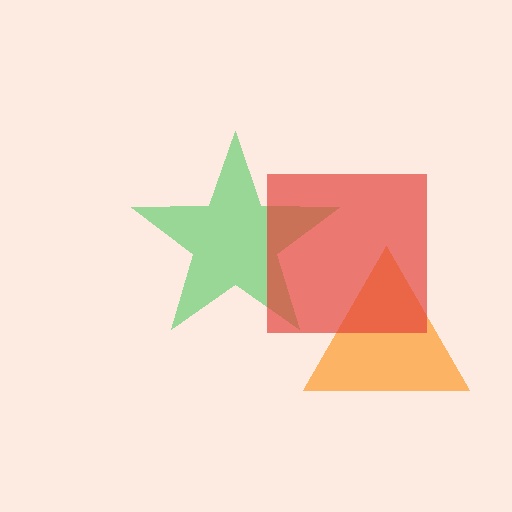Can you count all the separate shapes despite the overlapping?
Yes, there are 3 separate shapes.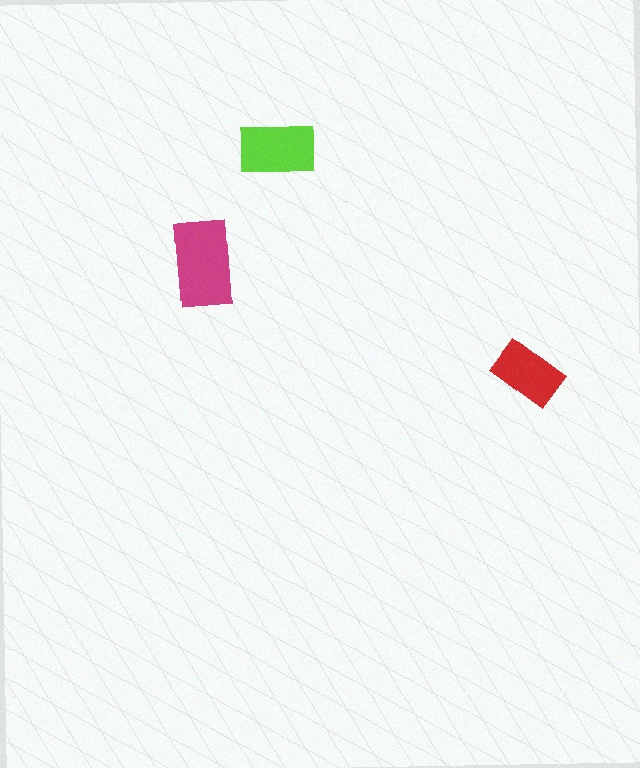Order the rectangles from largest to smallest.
the magenta one, the lime one, the red one.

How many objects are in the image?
There are 3 objects in the image.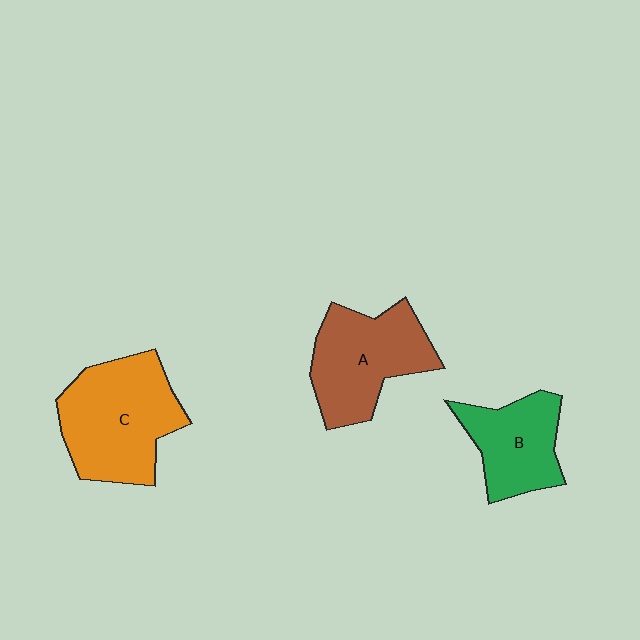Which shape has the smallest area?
Shape B (green).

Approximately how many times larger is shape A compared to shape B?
Approximately 1.3 times.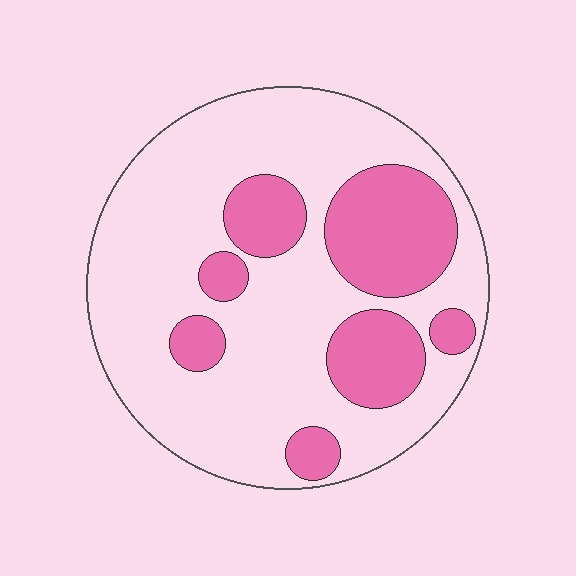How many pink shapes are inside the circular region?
7.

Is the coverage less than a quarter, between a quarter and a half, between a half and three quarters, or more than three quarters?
Between a quarter and a half.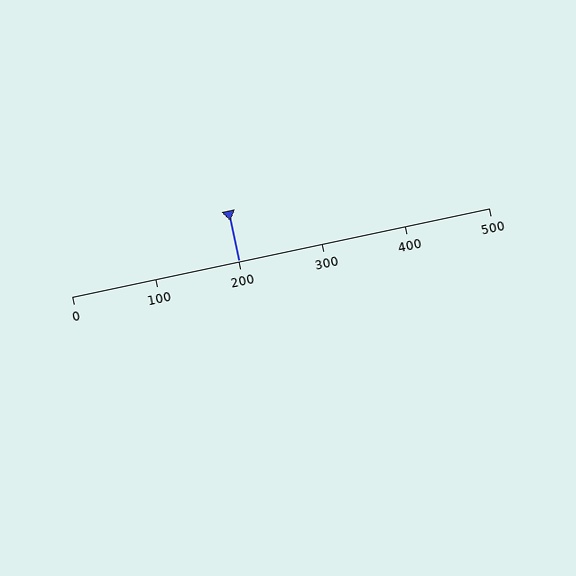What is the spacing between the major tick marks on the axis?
The major ticks are spaced 100 apart.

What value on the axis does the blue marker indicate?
The marker indicates approximately 200.